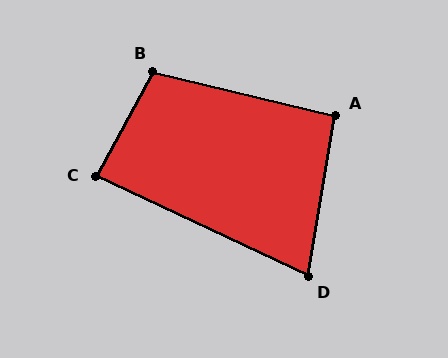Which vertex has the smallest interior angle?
D, at approximately 75 degrees.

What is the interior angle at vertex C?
Approximately 86 degrees (approximately right).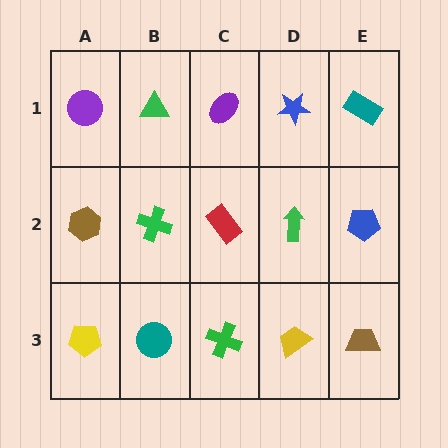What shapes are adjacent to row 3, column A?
A brown hexagon (row 2, column A), a teal circle (row 3, column B).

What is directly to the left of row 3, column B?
A yellow pentagon.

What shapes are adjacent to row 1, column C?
A red rectangle (row 2, column C), a green triangle (row 1, column B), a blue star (row 1, column D).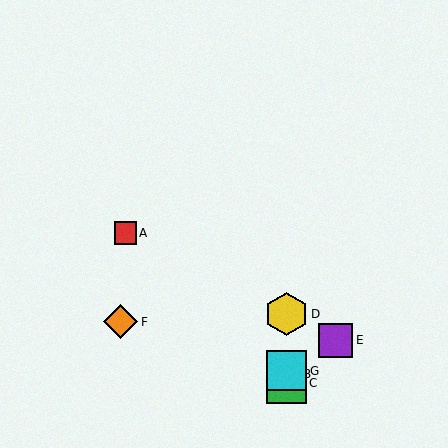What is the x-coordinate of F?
Object F is at x≈121.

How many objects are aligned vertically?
4 objects (B, C, D, G) are aligned vertically.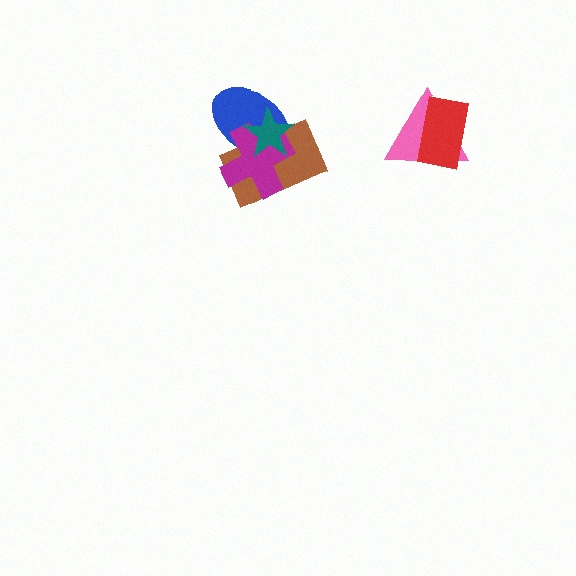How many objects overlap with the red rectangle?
1 object overlaps with the red rectangle.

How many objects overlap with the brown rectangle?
3 objects overlap with the brown rectangle.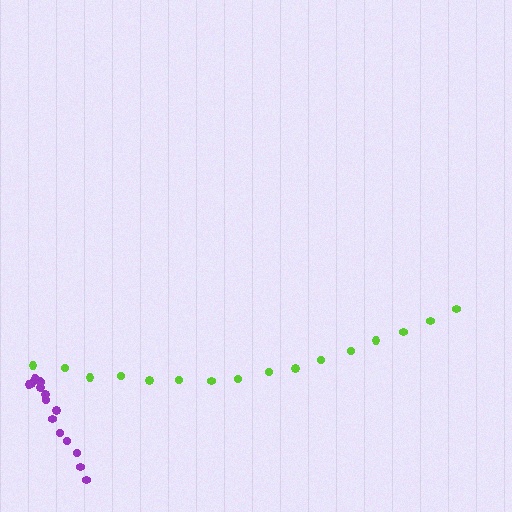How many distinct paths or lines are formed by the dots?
There are 2 distinct paths.